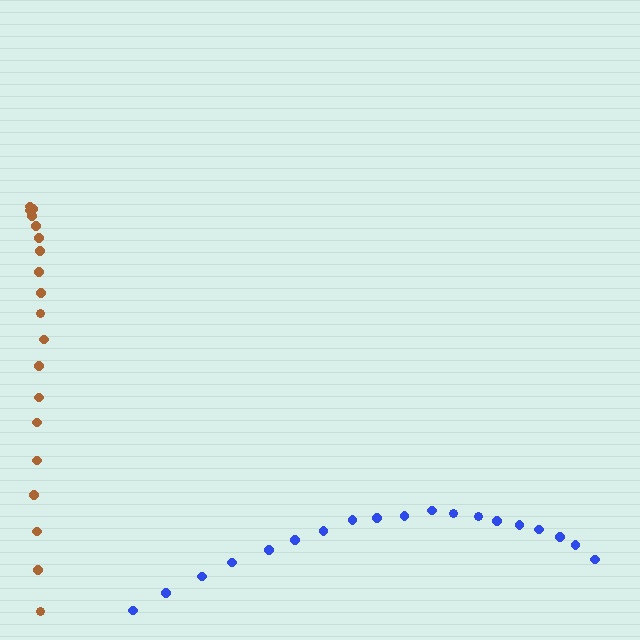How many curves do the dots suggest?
There are 2 distinct paths.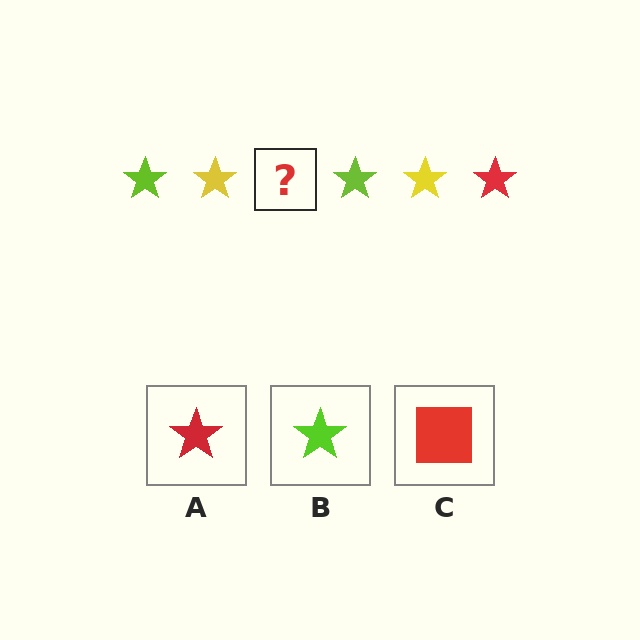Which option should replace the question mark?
Option A.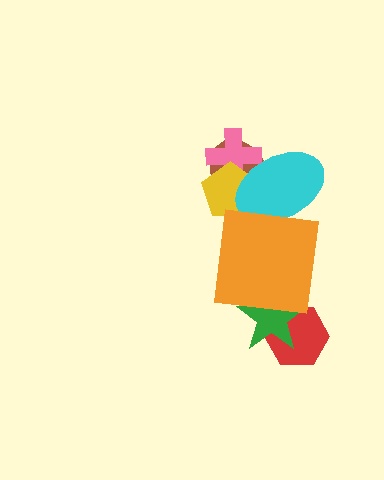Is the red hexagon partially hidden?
Yes, it is partially covered by another shape.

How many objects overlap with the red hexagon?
1 object overlaps with the red hexagon.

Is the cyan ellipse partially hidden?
Yes, it is partially covered by another shape.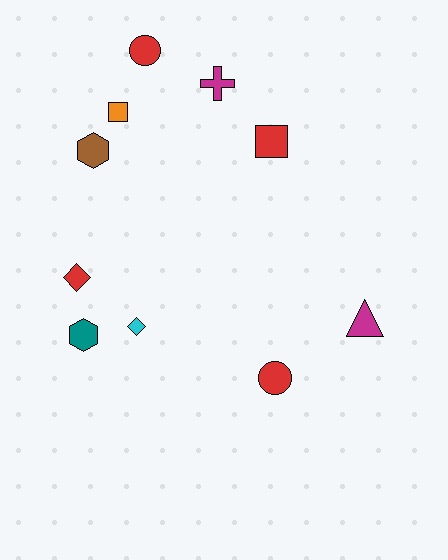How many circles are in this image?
There are 2 circles.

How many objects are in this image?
There are 10 objects.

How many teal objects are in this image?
There is 1 teal object.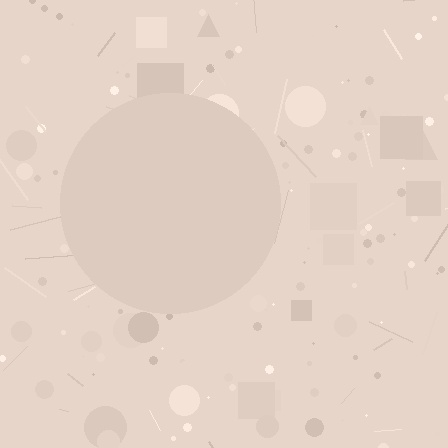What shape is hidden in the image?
A circle is hidden in the image.